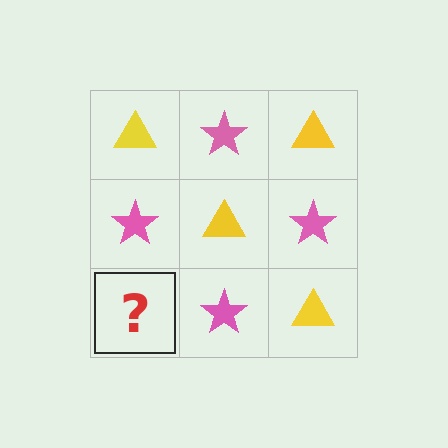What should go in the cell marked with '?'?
The missing cell should contain a yellow triangle.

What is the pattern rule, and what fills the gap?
The rule is that it alternates yellow triangle and pink star in a checkerboard pattern. The gap should be filled with a yellow triangle.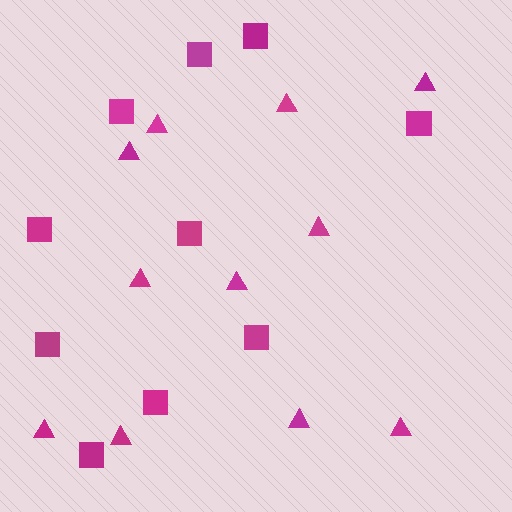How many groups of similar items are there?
There are 2 groups: one group of triangles (11) and one group of squares (10).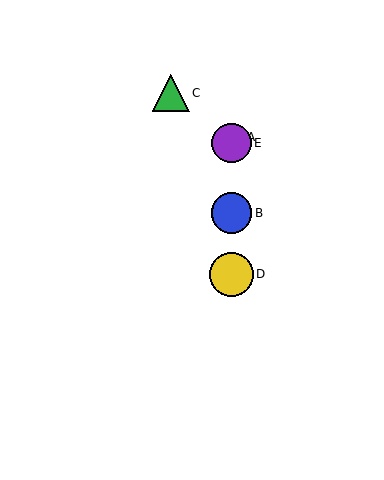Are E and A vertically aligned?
Yes, both are at x≈231.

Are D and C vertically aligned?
No, D is at x≈231 and C is at x≈171.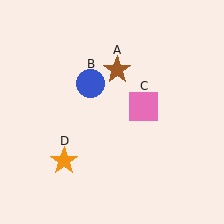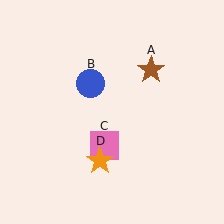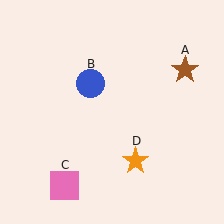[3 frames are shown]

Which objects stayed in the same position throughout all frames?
Blue circle (object B) remained stationary.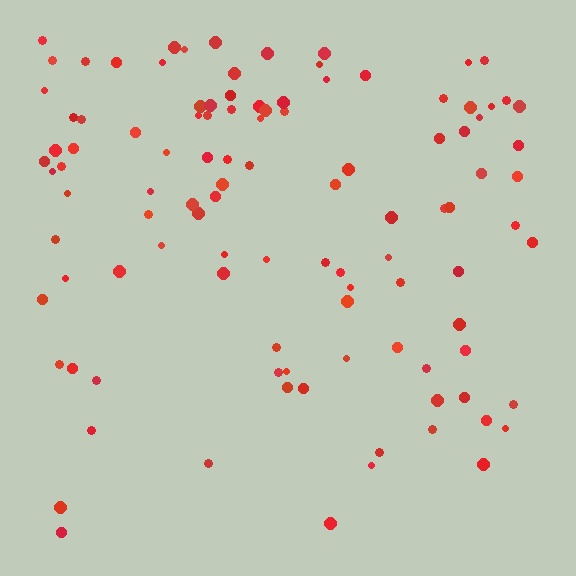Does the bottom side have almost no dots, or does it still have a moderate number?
Still a moderate number, just noticeably fewer than the top.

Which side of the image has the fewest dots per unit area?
The bottom.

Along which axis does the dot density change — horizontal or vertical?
Vertical.